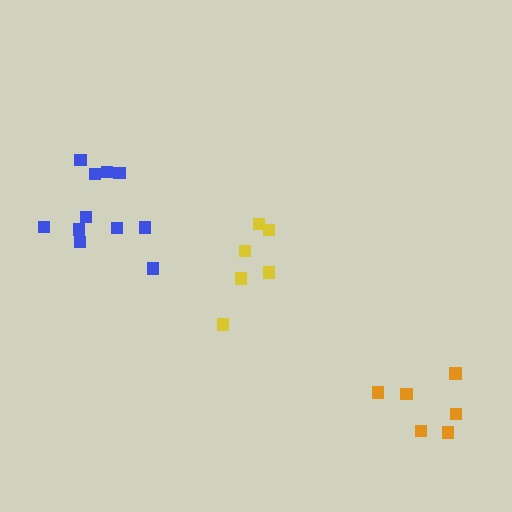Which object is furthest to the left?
The blue cluster is leftmost.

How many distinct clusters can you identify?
There are 3 distinct clusters.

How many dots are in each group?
Group 1: 6 dots, Group 2: 11 dots, Group 3: 6 dots (23 total).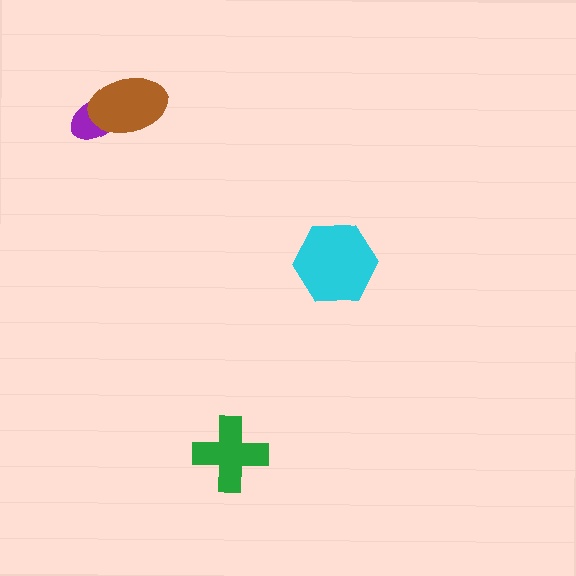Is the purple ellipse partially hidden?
Yes, it is partially covered by another shape.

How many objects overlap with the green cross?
0 objects overlap with the green cross.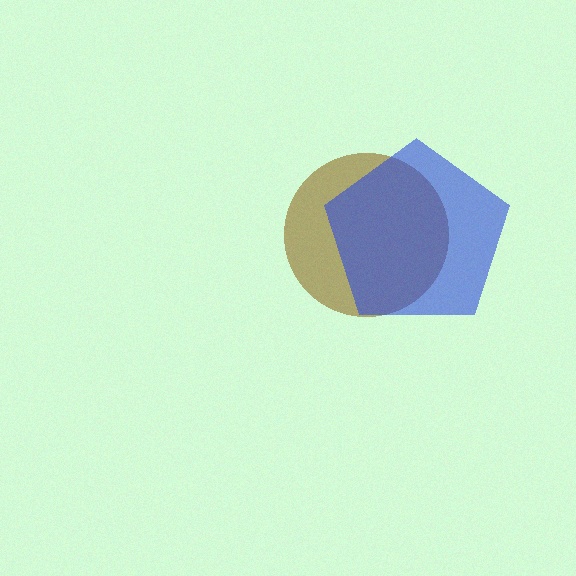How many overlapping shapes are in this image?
There are 2 overlapping shapes in the image.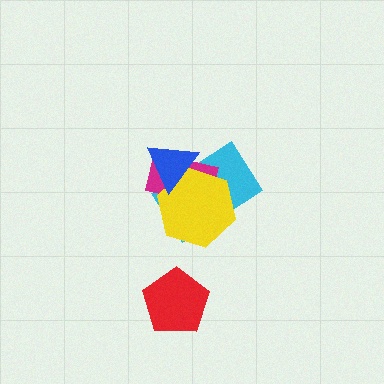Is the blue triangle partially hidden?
No, no other shape covers it.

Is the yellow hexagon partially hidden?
Yes, it is partially covered by another shape.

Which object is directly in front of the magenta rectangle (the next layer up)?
The yellow hexagon is directly in front of the magenta rectangle.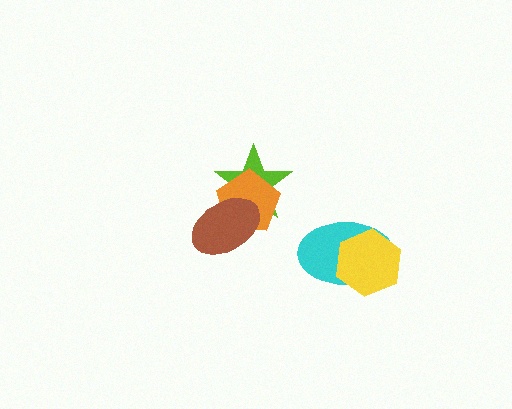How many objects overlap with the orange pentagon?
2 objects overlap with the orange pentagon.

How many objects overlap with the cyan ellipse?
1 object overlaps with the cyan ellipse.